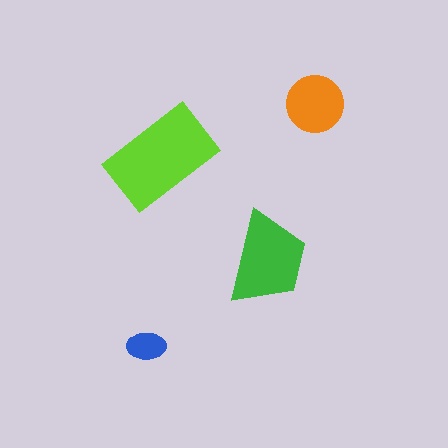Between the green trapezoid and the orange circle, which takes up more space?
The green trapezoid.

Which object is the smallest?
The blue ellipse.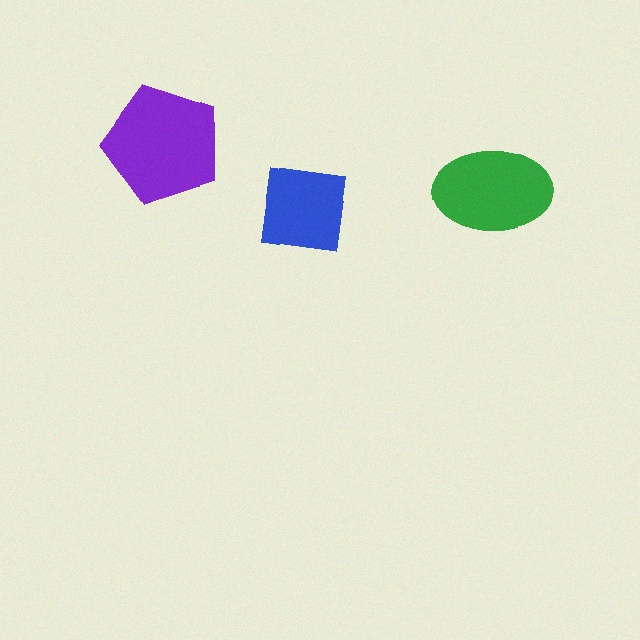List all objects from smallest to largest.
The blue square, the green ellipse, the purple pentagon.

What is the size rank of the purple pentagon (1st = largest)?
1st.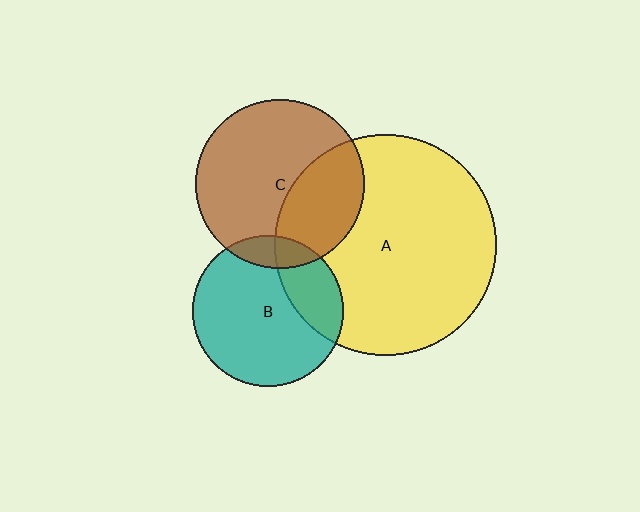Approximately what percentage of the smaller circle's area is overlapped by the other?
Approximately 25%.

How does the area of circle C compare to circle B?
Approximately 1.2 times.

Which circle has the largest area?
Circle A (yellow).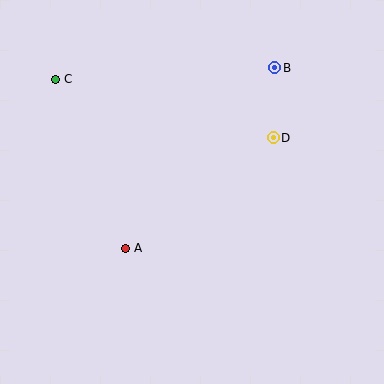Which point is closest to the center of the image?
Point A at (126, 248) is closest to the center.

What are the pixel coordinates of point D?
Point D is at (273, 138).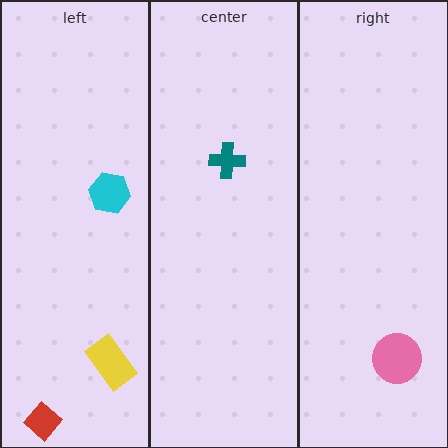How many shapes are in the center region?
1.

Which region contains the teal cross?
The center region.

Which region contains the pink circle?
The right region.